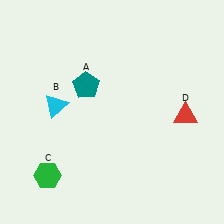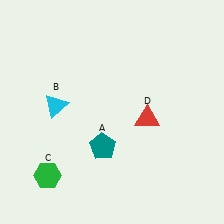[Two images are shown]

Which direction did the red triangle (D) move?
The red triangle (D) moved left.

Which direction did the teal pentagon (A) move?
The teal pentagon (A) moved down.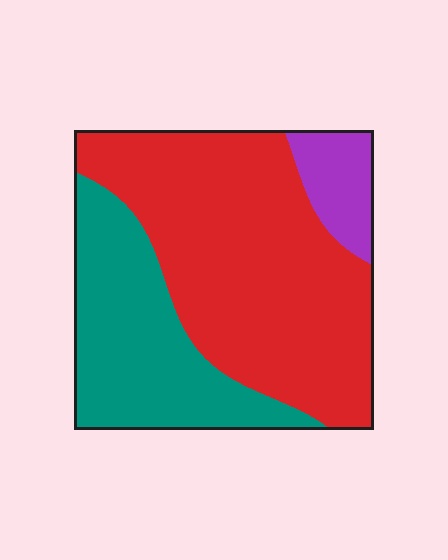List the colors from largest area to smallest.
From largest to smallest: red, teal, purple.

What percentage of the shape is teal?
Teal covers roughly 30% of the shape.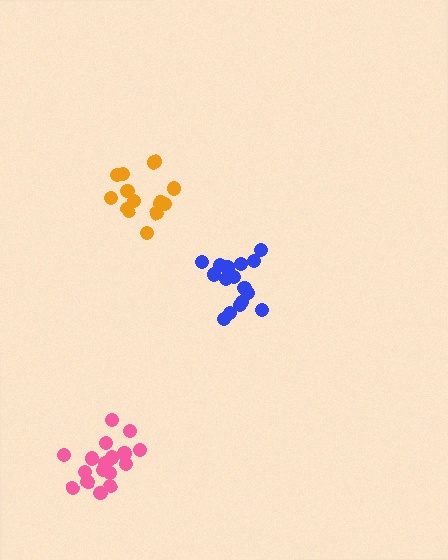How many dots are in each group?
Group 1: 13 dots, Group 2: 16 dots, Group 3: 17 dots (46 total).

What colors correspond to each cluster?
The clusters are colored: orange, blue, pink.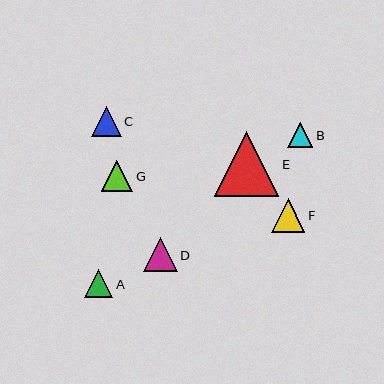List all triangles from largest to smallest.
From largest to smallest: E, D, F, G, C, A, B.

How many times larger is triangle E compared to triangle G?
Triangle E is approximately 2.1 times the size of triangle G.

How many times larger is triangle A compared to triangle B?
Triangle A is approximately 1.1 times the size of triangle B.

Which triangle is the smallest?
Triangle B is the smallest with a size of approximately 25 pixels.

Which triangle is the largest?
Triangle E is the largest with a size of approximately 64 pixels.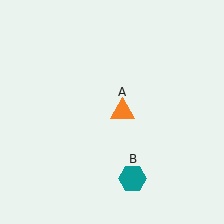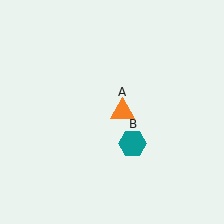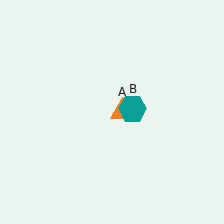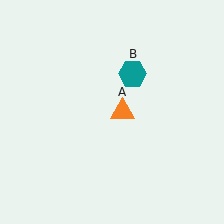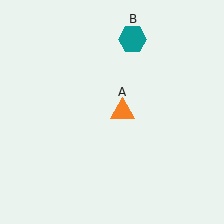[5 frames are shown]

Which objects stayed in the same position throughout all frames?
Orange triangle (object A) remained stationary.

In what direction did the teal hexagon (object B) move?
The teal hexagon (object B) moved up.